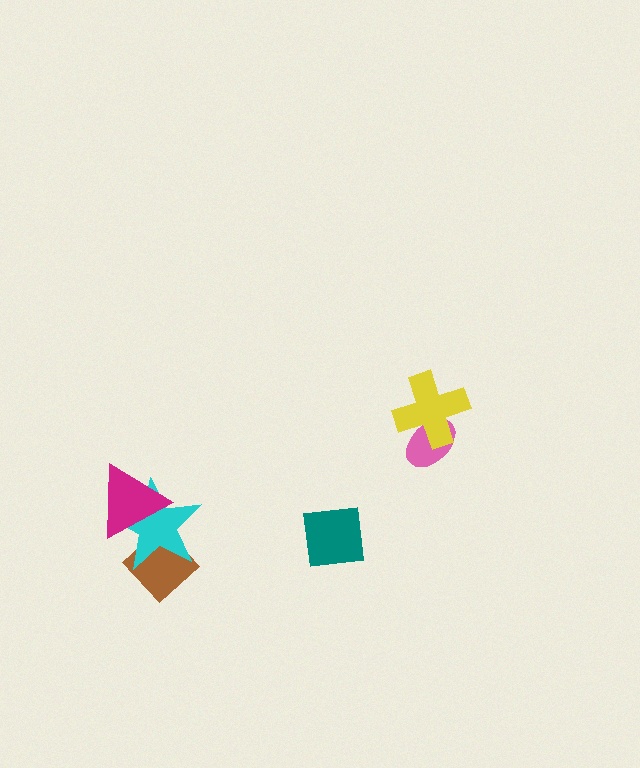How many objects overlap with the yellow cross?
1 object overlaps with the yellow cross.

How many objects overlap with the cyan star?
2 objects overlap with the cyan star.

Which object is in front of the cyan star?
The magenta triangle is in front of the cyan star.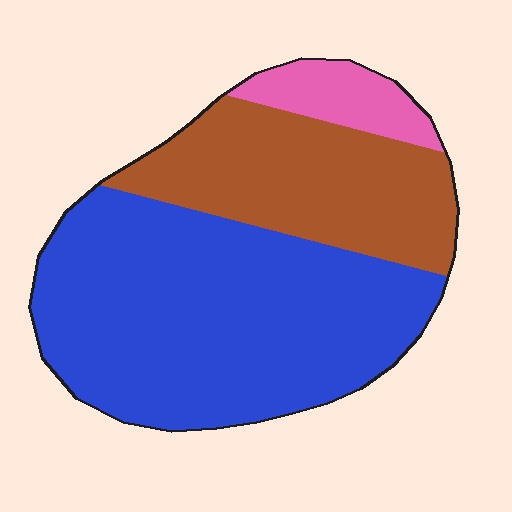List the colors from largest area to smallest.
From largest to smallest: blue, brown, pink.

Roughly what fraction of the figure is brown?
Brown takes up about one third (1/3) of the figure.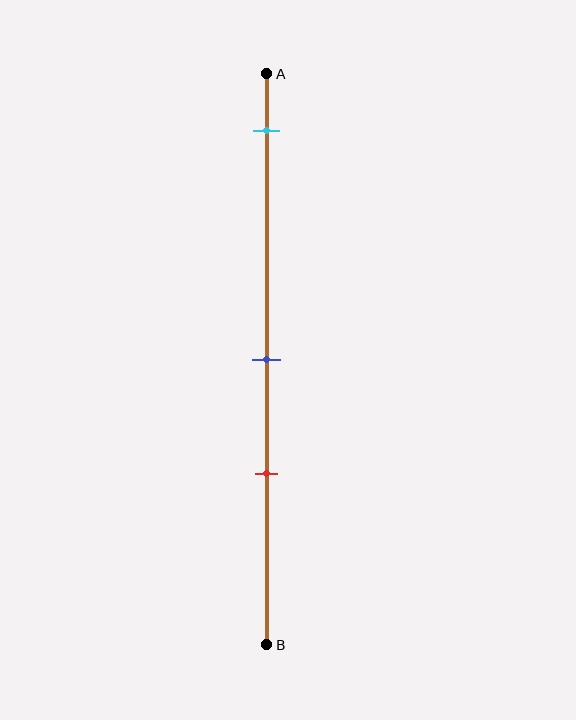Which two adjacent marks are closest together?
The blue and red marks are the closest adjacent pair.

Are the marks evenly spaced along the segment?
No, the marks are not evenly spaced.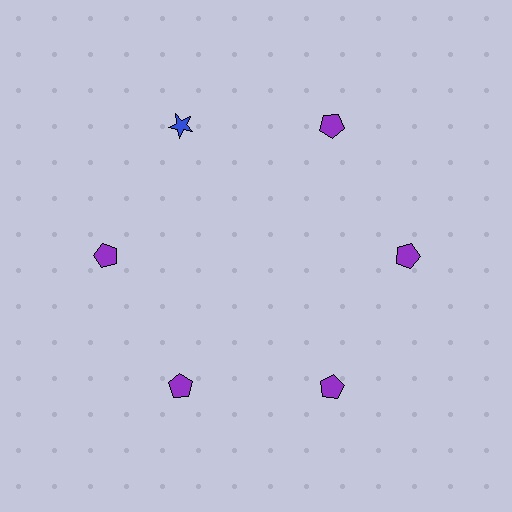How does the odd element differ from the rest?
It differs in both color (blue instead of purple) and shape (star instead of pentagon).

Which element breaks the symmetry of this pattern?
The blue star at roughly the 11 o'clock position breaks the symmetry. All other shapes are purple pentagons.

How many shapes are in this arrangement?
There are 6 shapes arranged in a ring pattern.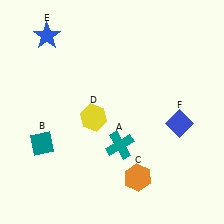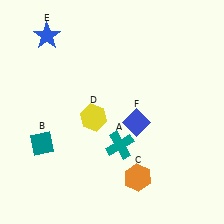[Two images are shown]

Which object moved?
The blue diamond (F) moved left.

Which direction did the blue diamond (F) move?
The blue diamond (F) moved left.